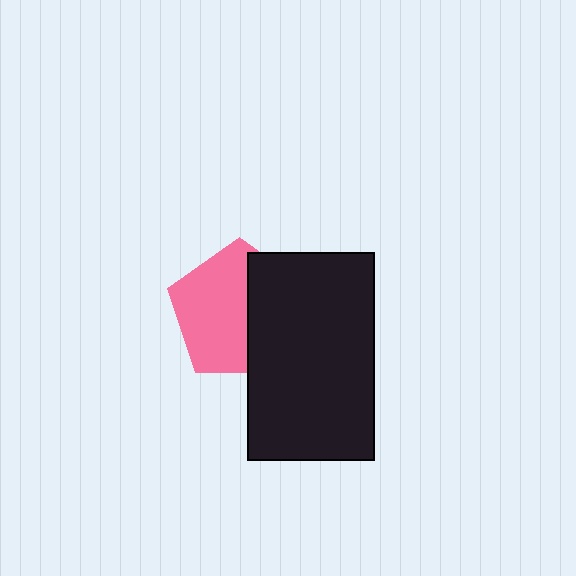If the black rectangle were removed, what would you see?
You would see the complete pink pentagon.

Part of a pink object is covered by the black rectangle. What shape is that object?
It is a pentagon.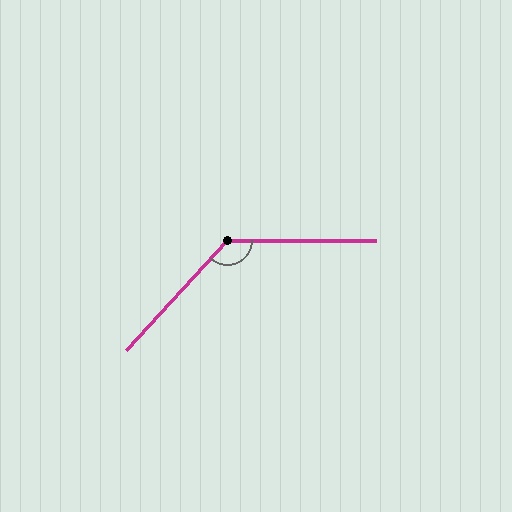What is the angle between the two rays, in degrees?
Approximately 132 degrees.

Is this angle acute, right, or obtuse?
It is obtuse.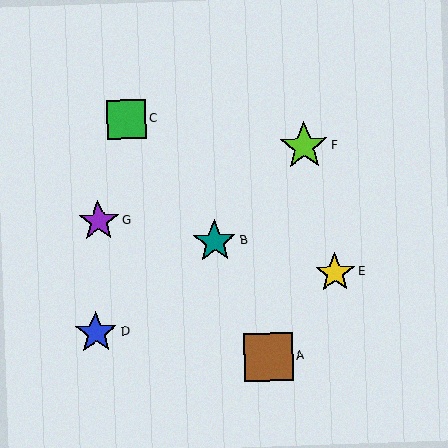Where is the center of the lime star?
The center of the lime star is at (304, 146).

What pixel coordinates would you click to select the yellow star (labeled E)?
Click at (335, 273) to select the yellow star E.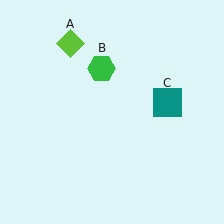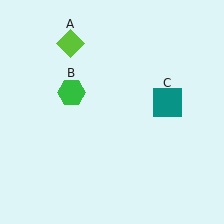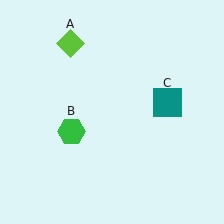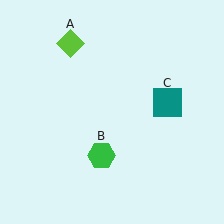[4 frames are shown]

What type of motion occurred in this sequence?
The green hexagon (object B) rotated counterclockwise around the center of the scene.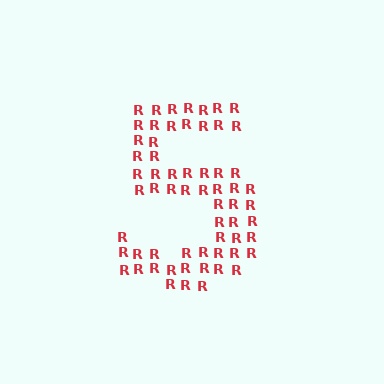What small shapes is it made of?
It is made of small letter R's.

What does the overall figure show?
The overall figure shows the digit 5.